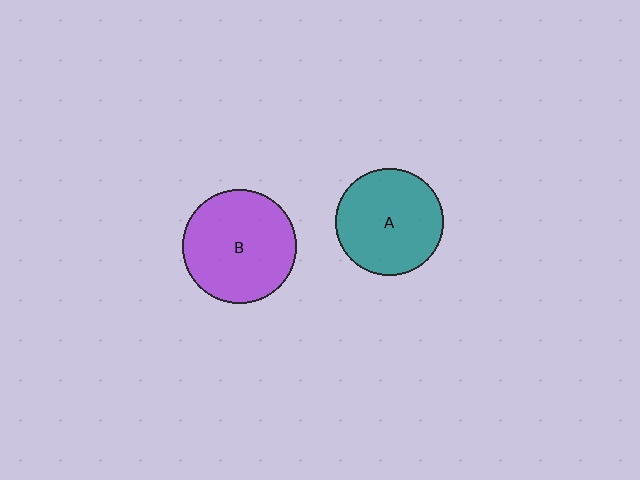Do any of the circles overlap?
No, none of the circles overlap.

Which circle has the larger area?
Circle B (purple).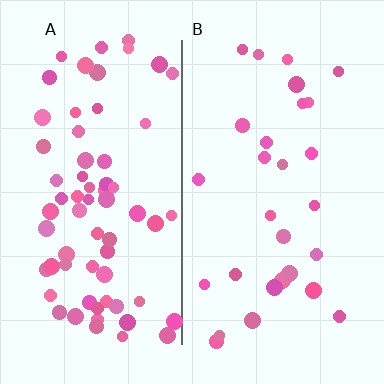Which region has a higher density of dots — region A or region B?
A (the left).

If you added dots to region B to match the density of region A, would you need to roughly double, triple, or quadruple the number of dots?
Approximately double.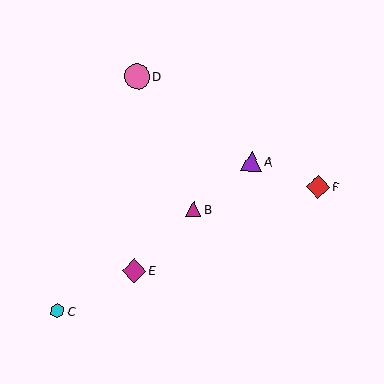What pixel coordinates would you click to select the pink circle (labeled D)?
Click at (137, 77) to select the pink circle D.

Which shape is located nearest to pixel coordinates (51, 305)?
The cyan hexagon (labeled C) at (57, 311) is nearest to that location.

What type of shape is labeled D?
Shape D is a pink circle.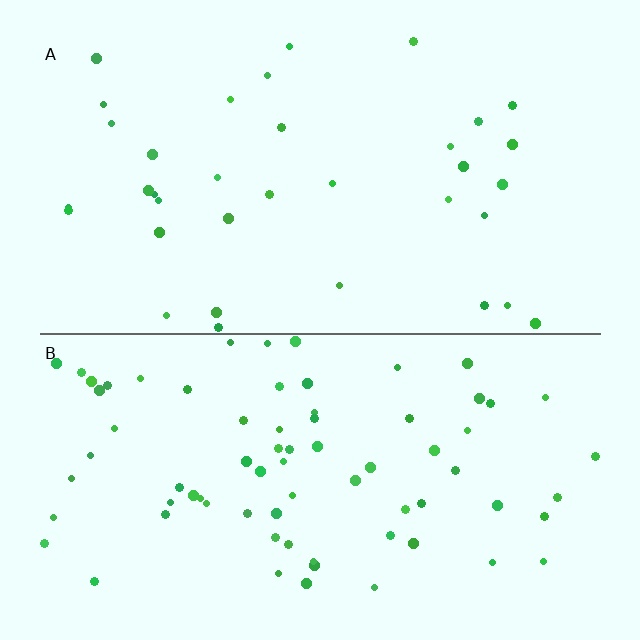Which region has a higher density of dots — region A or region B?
B (the bottom).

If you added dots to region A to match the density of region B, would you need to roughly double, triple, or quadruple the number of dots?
Approximately double.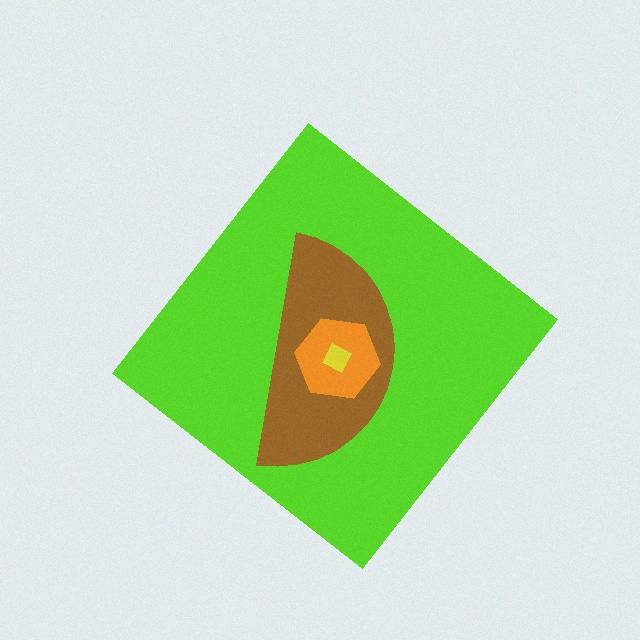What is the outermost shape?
The lime diamond.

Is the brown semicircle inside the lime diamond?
Yes.